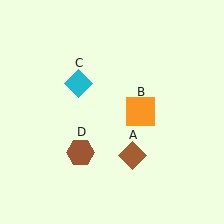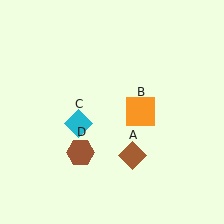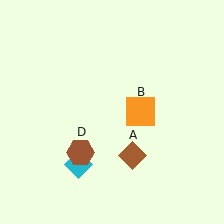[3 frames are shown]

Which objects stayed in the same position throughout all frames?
Brown diamond (object A) and orange square (object B) and brown hexagon (object D) remained stationary.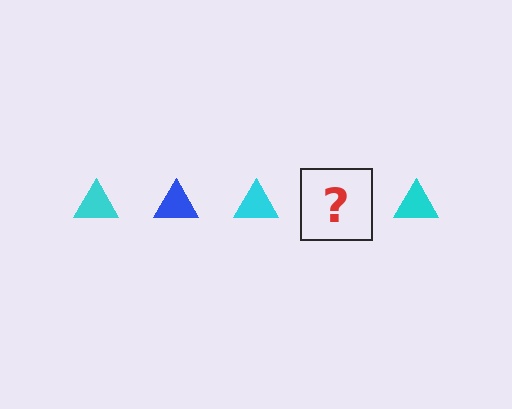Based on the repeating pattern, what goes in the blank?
The blank should be a blue triangle.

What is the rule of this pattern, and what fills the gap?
The rule is that the pattern cycles through cyan, blue triangles. The gap should be filled with a blue triangle.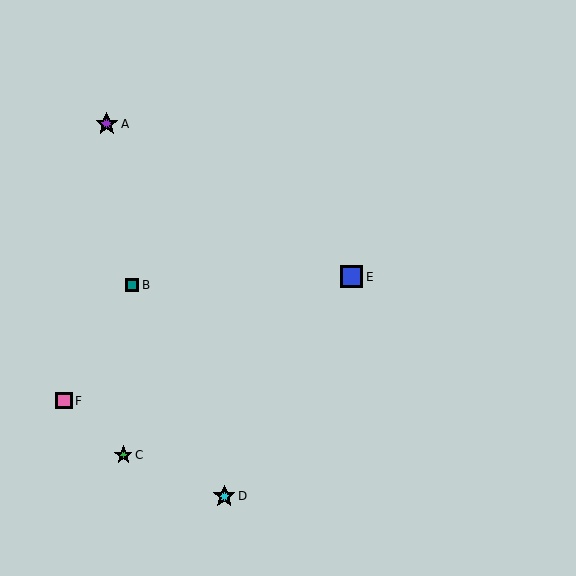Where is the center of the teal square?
The center of the teal square is at (132, 285).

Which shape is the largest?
The purple star (labeled A) is the largest.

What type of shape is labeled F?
Shape F is a pink square.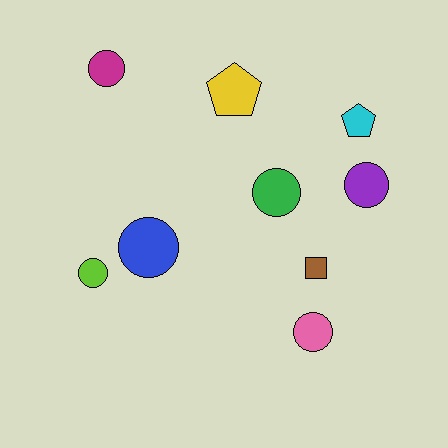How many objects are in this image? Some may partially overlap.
There are 9 objects.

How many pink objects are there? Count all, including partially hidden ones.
There is 1 pink object.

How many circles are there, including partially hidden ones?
There are 6 circles.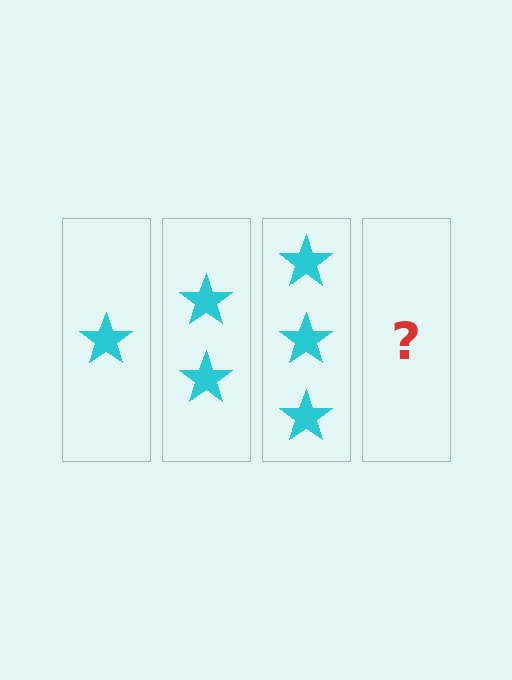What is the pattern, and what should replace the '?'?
The pattern is that each step adds one more star. The '?' should be 4 stars.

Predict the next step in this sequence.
The next step is 4 stars.